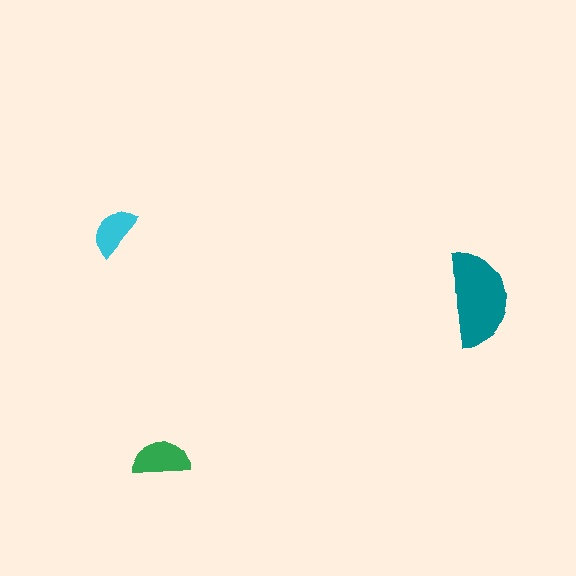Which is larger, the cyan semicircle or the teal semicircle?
The teal one.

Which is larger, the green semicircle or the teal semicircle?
The teal one.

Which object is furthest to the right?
The teal semicircle is rightmost.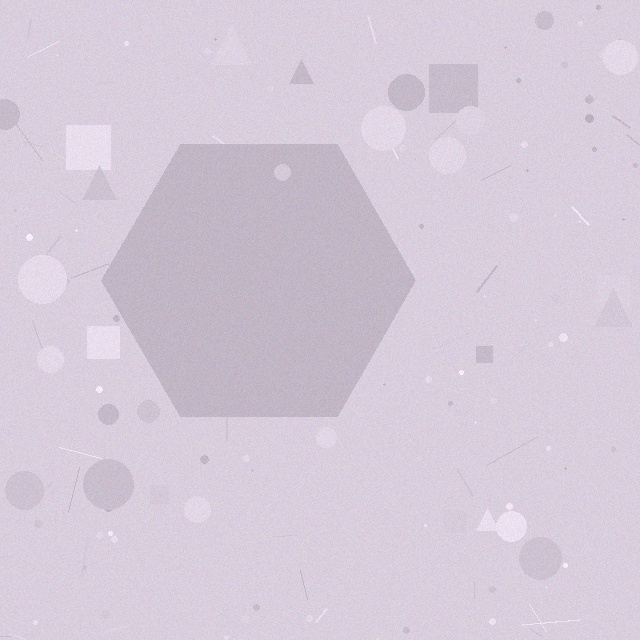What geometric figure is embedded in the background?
A hexagon is embedded in the background.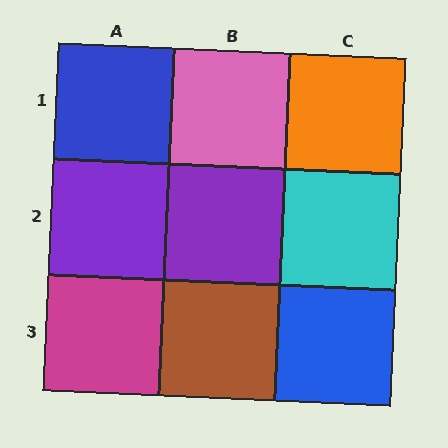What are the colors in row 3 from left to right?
Magenta, brown, blue.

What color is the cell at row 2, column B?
Purple.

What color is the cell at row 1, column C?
Orange.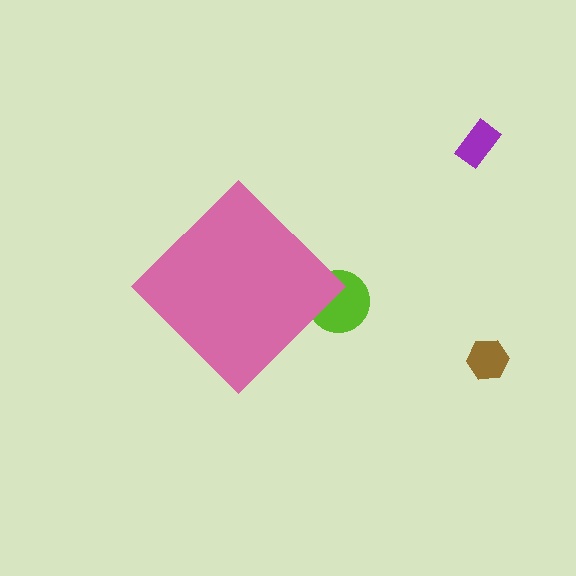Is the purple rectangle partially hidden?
No, the purple rectangle is fully visible.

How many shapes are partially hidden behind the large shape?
1 shape is partially hidden.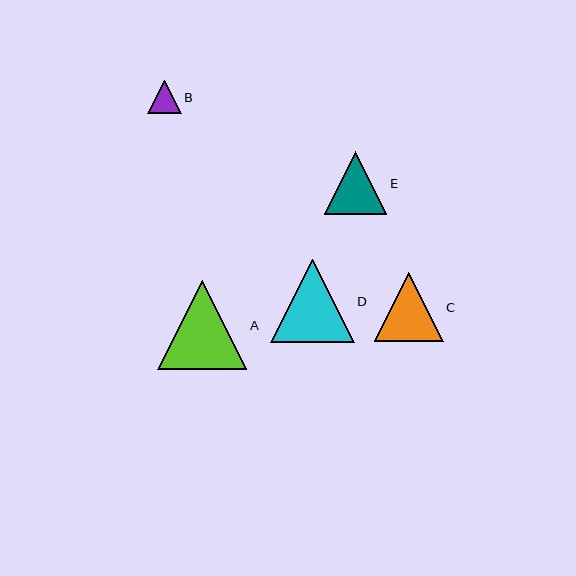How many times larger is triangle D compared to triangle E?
Triangle D is approximately 1.3 times the size of triangle E.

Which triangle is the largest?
Triangle A is the largest with a size of approximately 89 pixels.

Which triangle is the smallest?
Triangle B is the smallest with a size of approximately 33 pixels.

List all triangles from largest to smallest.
From largest to smallest: A, D, C, E, B.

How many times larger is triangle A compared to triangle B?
Triangle A is approximately 2.7 times the size of triangle B.